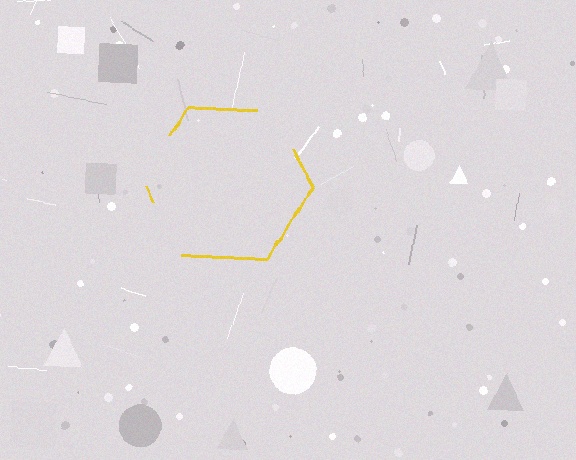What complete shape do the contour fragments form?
The contour fragments form a hexagon.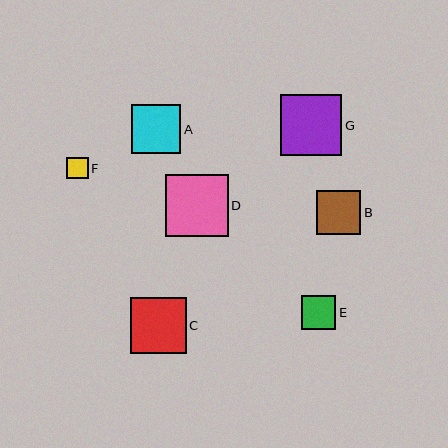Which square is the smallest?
Square F is the smallest with a size of approximately 21 pixels.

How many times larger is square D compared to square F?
Square D is approximately 2.9 times the size of square F.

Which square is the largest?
Square D is the largest with a size of approximately 62 pixels.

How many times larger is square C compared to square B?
Square C is approximately 1.2 times the size of square B.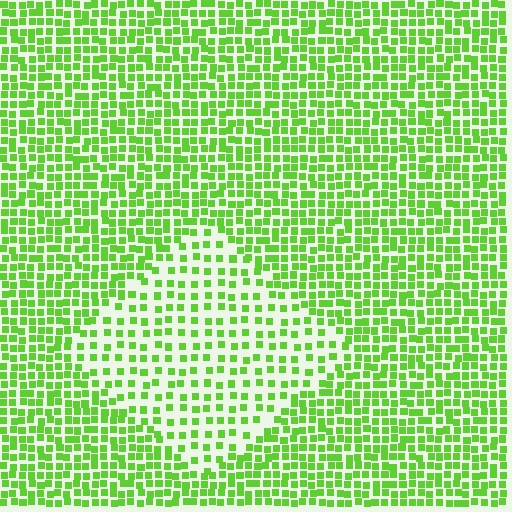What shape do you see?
I see a diamond.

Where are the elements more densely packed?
The elements are more densely packed outside the diamond boundary.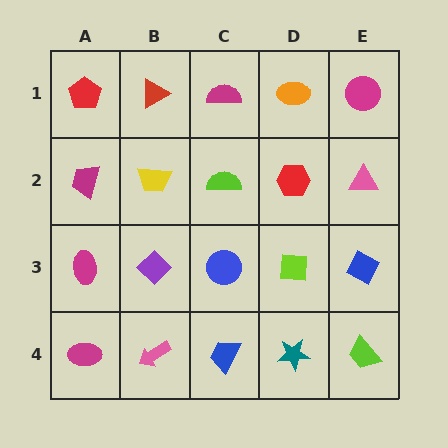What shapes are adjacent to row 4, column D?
A lime square (row 3, column D), a blue trapezoid (row 4, column C), a lime trapezoid (row 4, column E).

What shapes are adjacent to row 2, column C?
A magenta semicircle (row 1, column C), a blue circle (row 3, column C), a yellow trapezoid (row 2, column B), a red hexagon (row 2, column D).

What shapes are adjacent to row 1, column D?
A red hexagon (row 2, column D), a magenta semicircle (row 1, column C), a magenta circle (row 1, column E).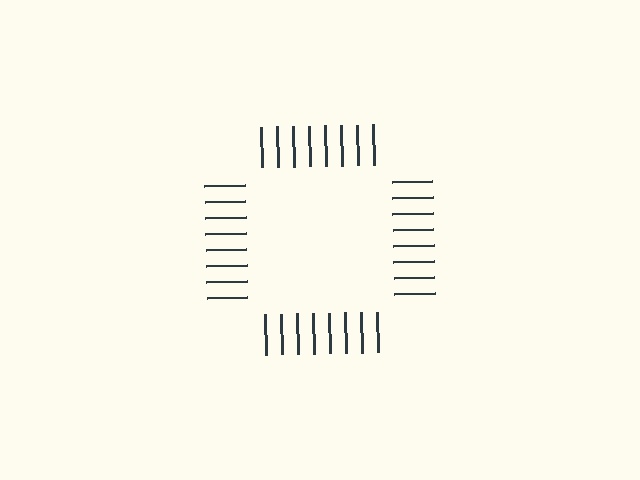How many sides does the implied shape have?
4 sides — the line-ends trace a square.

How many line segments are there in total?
32 — 8 along each of the 4 edges.